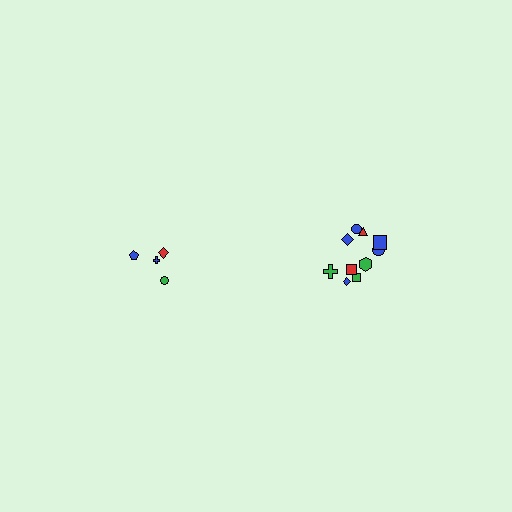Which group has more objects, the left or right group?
The right group.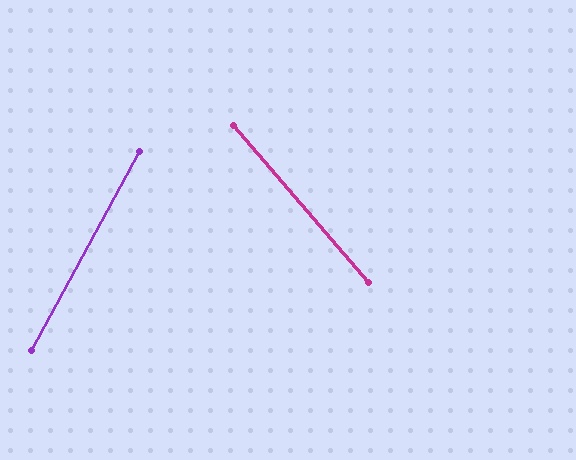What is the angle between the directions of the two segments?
Approximately 69 degrees.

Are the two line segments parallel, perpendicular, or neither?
Neither parallel nor perpendicular — they differ by about 69°.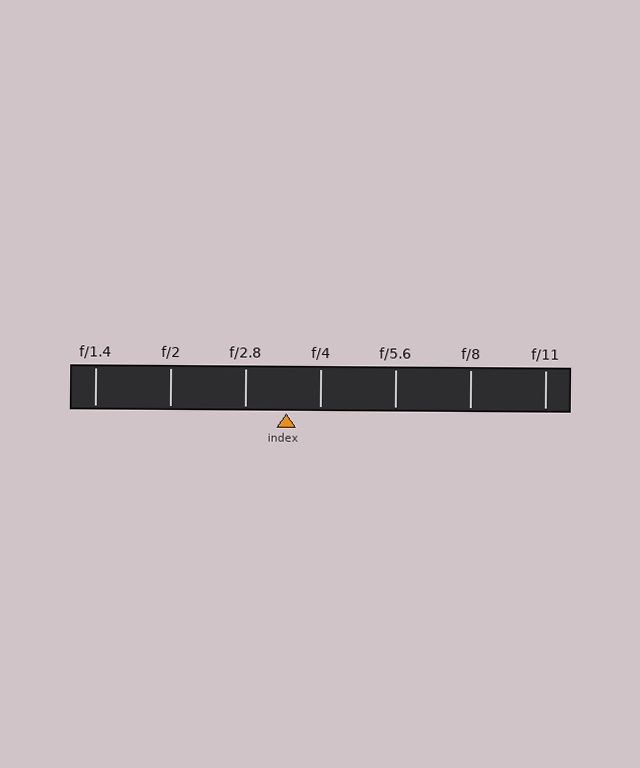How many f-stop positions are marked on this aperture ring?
There are 7 f-stop positions marked.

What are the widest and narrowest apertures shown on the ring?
The widest aperture shown is f/1.4 and the narrowest is f/11.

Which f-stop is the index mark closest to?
The index mark is closest to f/4.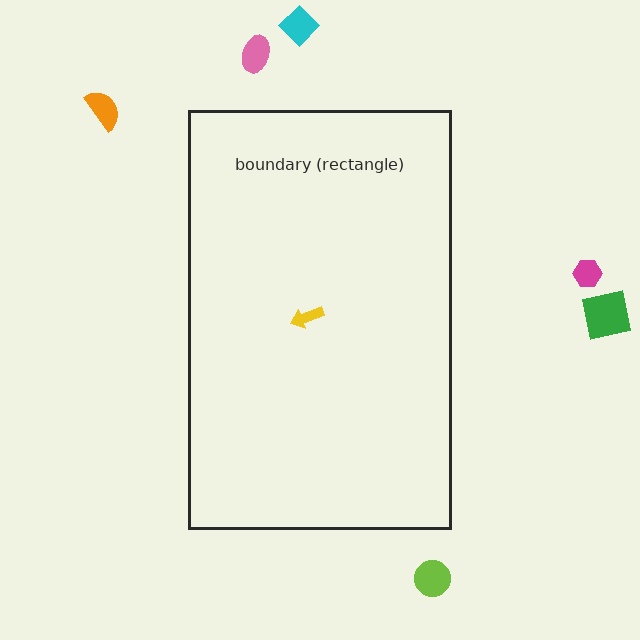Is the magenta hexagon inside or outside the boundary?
Outside.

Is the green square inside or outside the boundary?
Outside.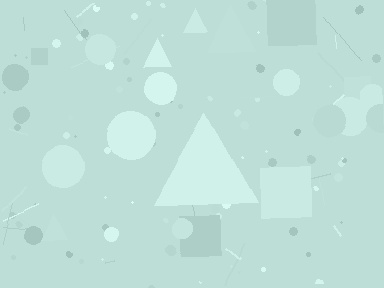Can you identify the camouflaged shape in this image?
The camouflaged shape is a triangle.